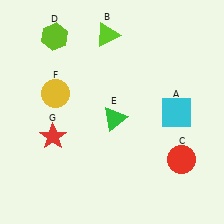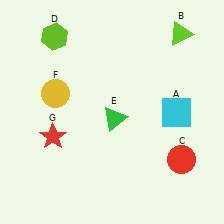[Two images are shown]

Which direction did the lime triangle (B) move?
The lime triangle (B) moved right.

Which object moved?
The lime triangle (B) moved right.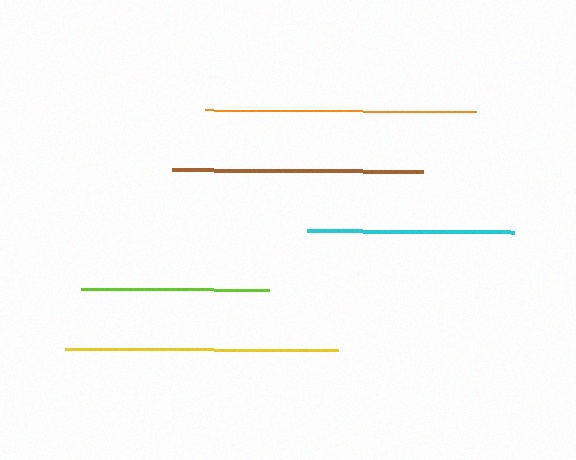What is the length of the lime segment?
The lime segment is approximately 187 pixels long.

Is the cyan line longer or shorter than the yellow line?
The yellow line is longer than the cyan line.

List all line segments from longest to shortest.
From longest to shortest: yellow, orange, brown, cyan, lime.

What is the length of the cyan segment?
The cyan segment is approximately 207 pixels long.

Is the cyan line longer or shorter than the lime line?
The cyan line is longer than the lime line.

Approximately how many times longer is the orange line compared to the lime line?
The orange line is approximately 1.4 times the length of the lime line.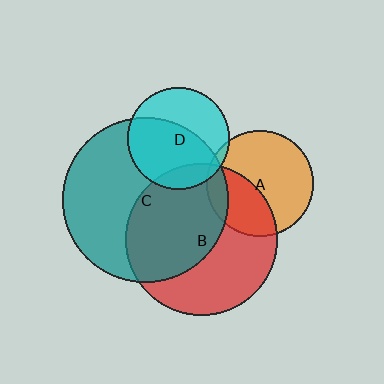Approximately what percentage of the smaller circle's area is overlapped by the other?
Approximately 15%.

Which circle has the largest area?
Circle C (teal).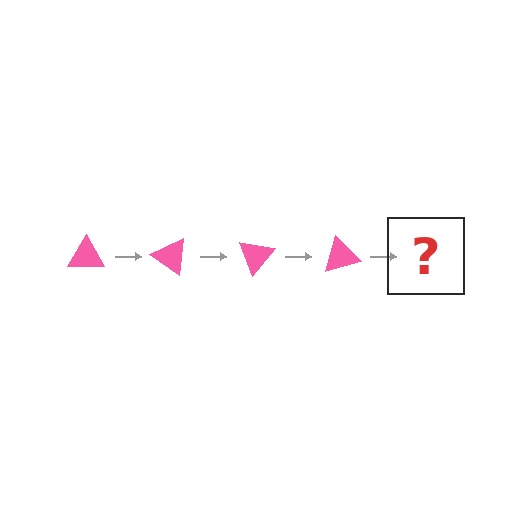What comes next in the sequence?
The next element should be a pink triangle rotated 140 degrees.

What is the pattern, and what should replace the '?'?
The pattern is that the triangle rotates 35 degrees each step. The '?' should be a pink triangle rotated 140 degrees.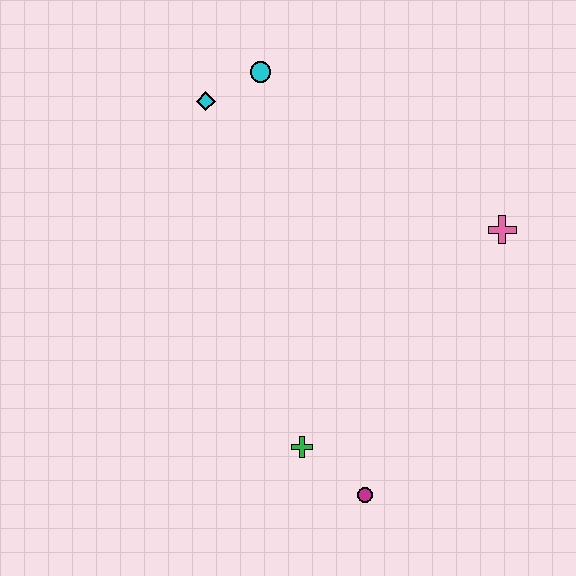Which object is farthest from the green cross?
The cyan circle is farthest from the green cross.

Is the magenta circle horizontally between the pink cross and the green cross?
Yes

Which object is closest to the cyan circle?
The cyan diamond is closest to the cyan circle.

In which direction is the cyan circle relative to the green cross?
The cyan circle is above the green cross.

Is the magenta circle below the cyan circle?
Yes